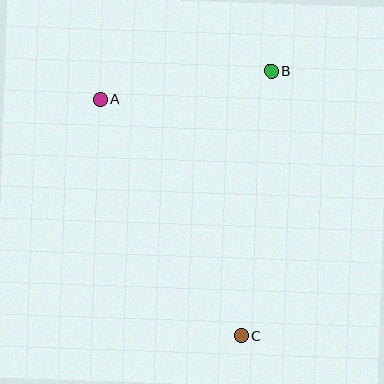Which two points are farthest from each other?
Points A and C are farthest from each other.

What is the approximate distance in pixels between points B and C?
The distance between B and C is approximately 266 pixels.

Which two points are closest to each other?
Points A and B are closest to each other.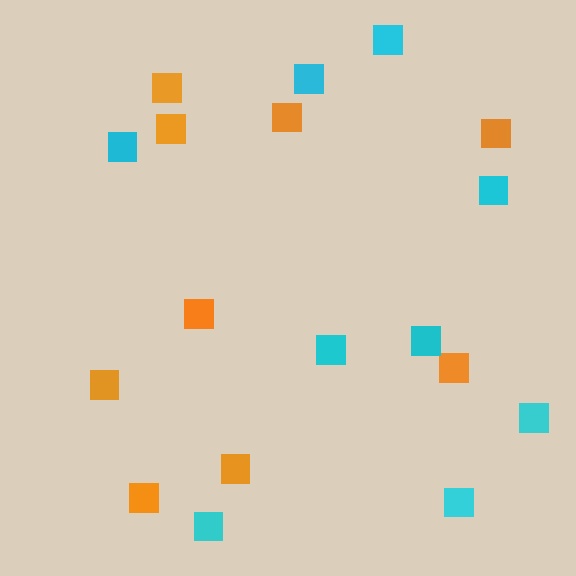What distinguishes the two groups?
There are 2 groups: one group of orange squares (9) and one group of cyan squares (9).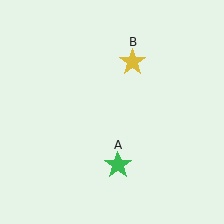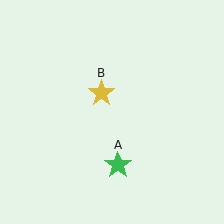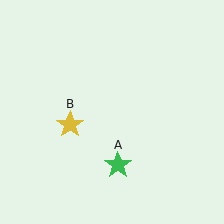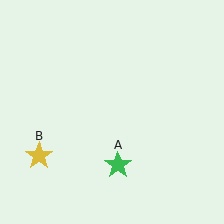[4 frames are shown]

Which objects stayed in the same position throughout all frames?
Green star (object A) remained stationary.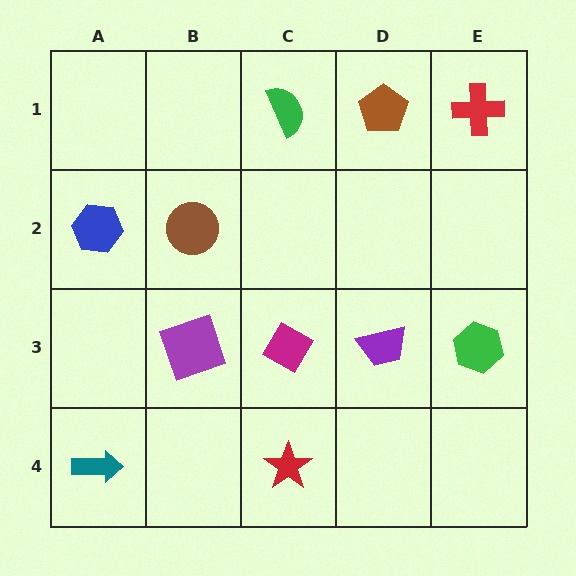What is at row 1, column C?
A green semicircle.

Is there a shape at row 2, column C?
No, that cell is empty.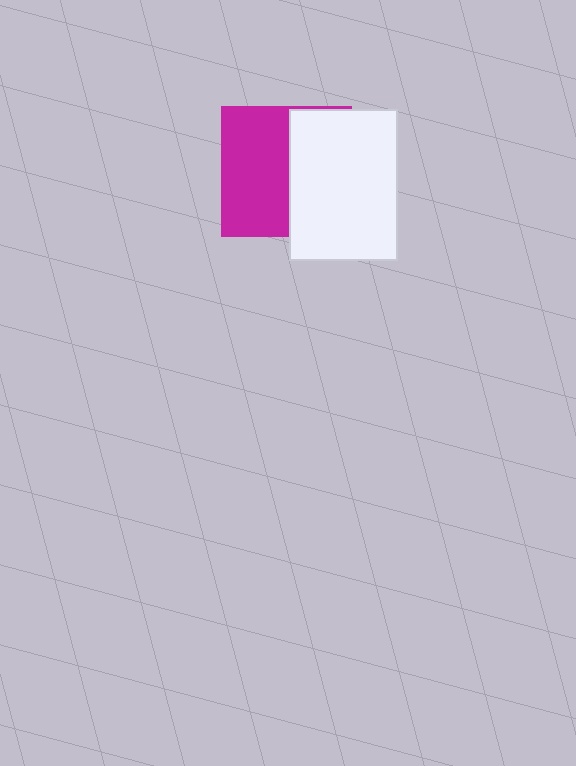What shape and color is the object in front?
The object in front is a white rectangle.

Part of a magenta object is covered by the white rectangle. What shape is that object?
It is a square.